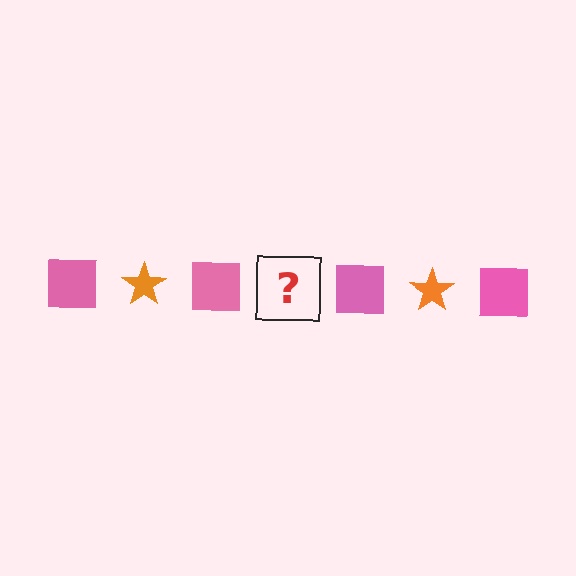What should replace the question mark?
The question mark should be replaced with an orange star.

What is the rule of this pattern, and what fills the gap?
The rule is that the pattern alternates between pink square and orange star. The gap should be filled with an orange star.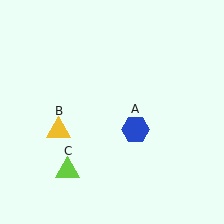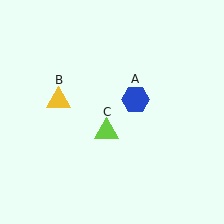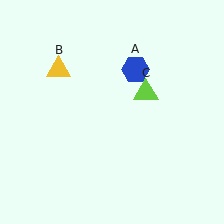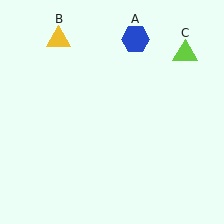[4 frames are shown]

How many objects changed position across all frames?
3 objects changed position: blue hexagon (object A), yellow triangle (object B), lime triangle (object C).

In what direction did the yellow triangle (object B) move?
The yellow triangle (object B) moved up.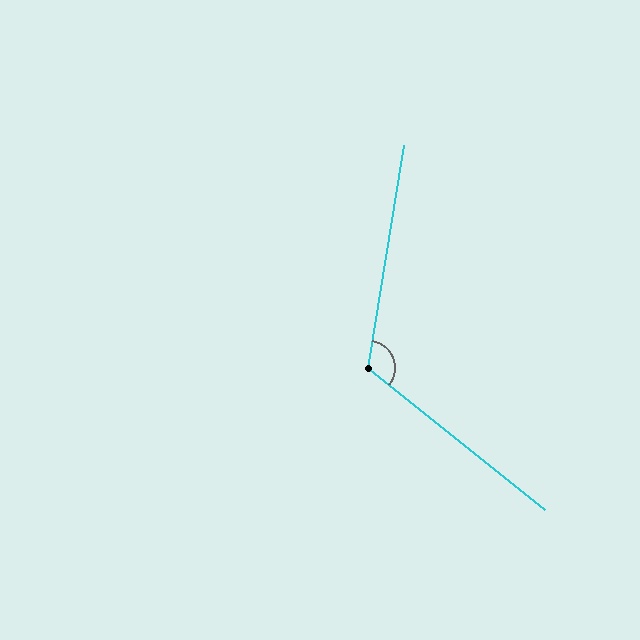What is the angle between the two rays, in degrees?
Approximately 120 degrees.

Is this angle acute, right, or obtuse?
It is obtuse.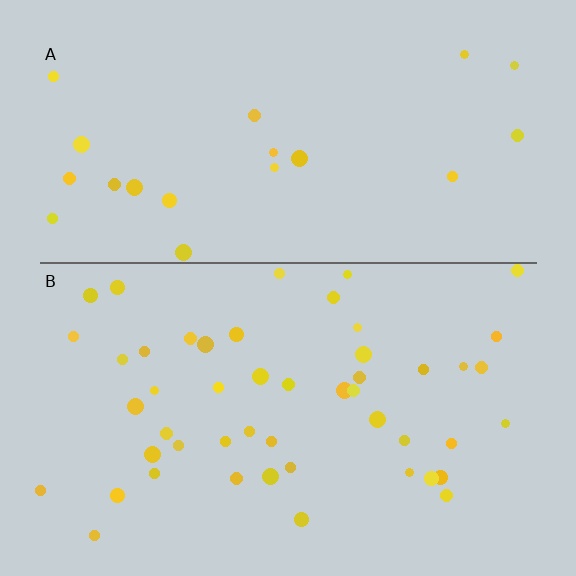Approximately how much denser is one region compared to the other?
Approximately 2.4× — region B over region A.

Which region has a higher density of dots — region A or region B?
B (the bottom).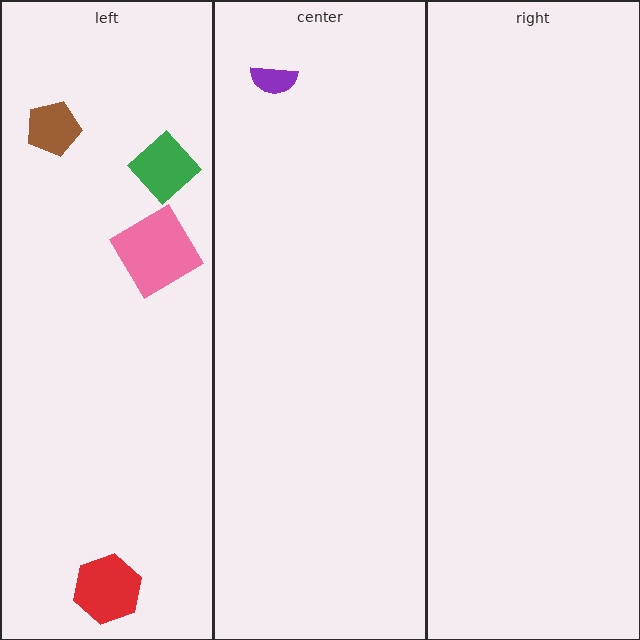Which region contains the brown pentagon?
The left region.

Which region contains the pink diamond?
The left region.